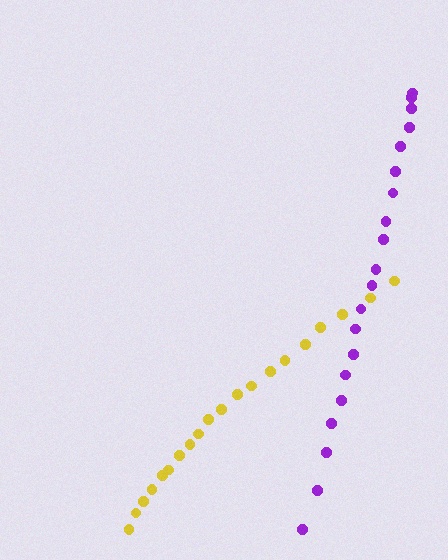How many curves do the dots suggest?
There are 2 distinct paths.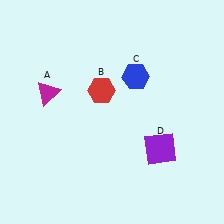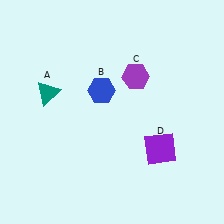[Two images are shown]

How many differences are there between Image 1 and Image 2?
There are 3 differences between the two images.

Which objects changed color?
A changed from magenta to teal. B changed from red to blue. C changed from blue to purple.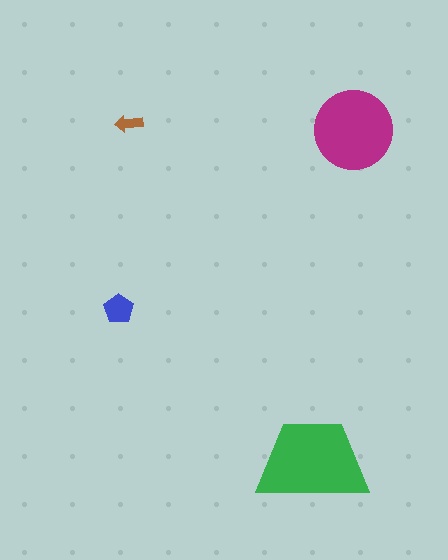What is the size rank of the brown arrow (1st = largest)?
4th.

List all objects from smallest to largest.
The brown arrow, the blue pentagon, the magenta circle, the green trapezoid.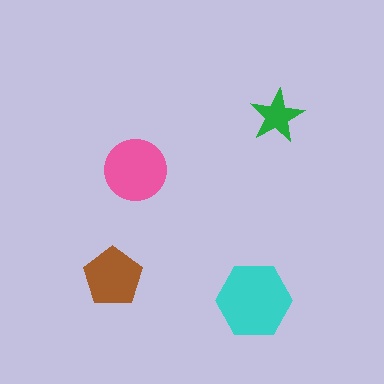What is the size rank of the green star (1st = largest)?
4th.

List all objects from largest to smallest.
The cyan hexagon, the pink circle, the brown pentagon, the green star.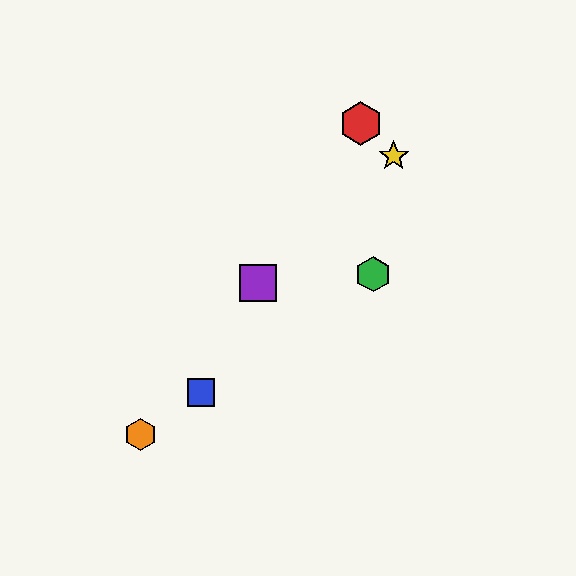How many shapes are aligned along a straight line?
3 shapes (the blue square, the green hexagon, the orange hexagon) are aligned along a straight line.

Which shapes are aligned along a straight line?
The blue square, the green hexagon, the orange hexagon are aligned along a straight line.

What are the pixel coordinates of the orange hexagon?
The orange hexagon is at (140, 434).